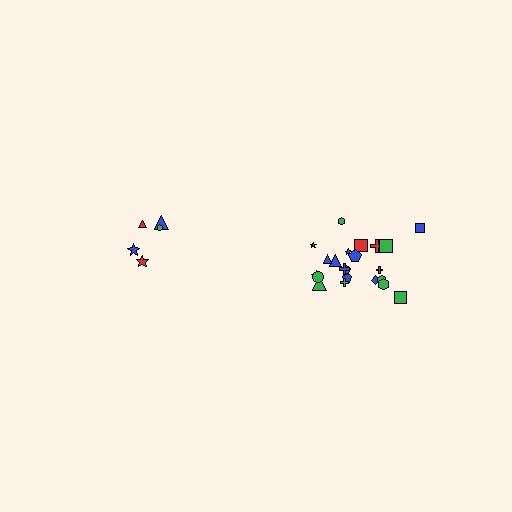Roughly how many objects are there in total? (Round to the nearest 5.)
Roughly 25 objects in total.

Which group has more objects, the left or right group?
The right group.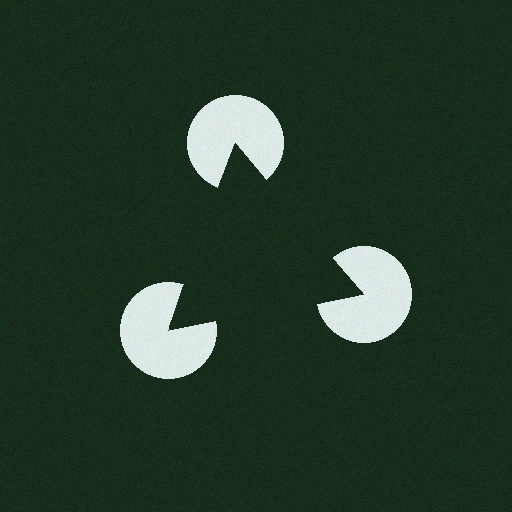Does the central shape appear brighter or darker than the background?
It typically appears slightly darker than the background, even though no actual brightness change is drawn.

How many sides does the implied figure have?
3 sides.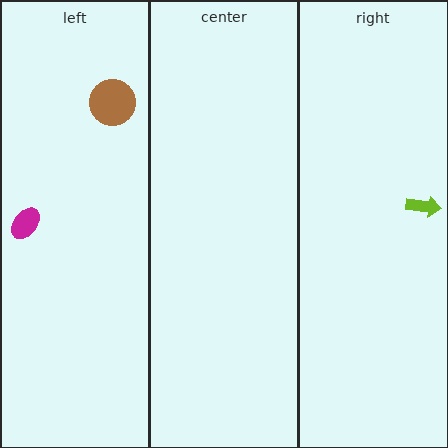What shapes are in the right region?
The lime arrow.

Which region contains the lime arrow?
The right region.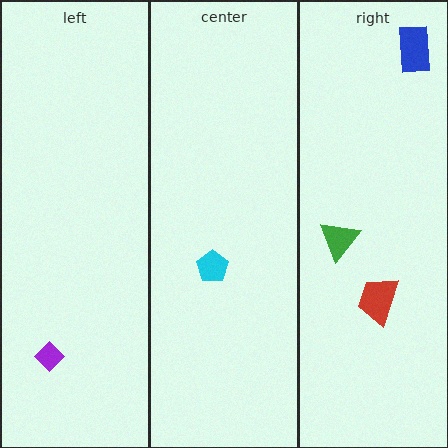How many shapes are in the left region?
1.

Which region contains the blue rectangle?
The right region.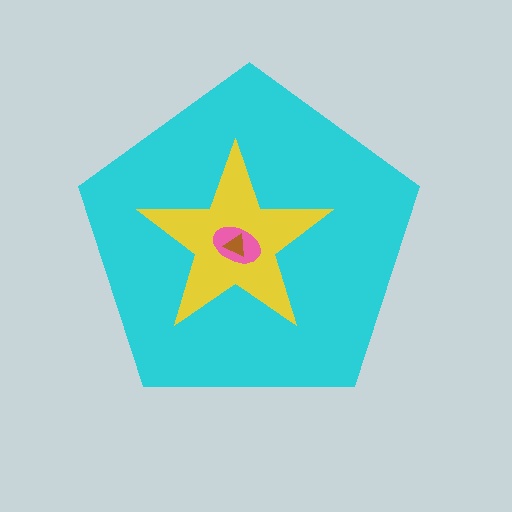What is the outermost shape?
The cyan pentagon.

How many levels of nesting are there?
4.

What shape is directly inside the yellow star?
The pink ellipse.